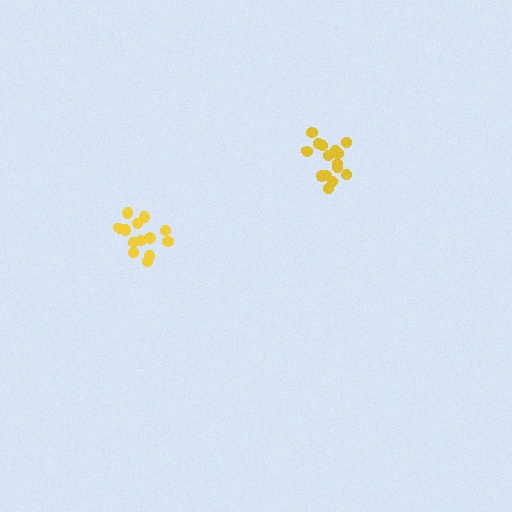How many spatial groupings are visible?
There are 2 spatial groupings.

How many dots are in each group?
Group 1: 15 dots, Group 2: 13 dots (28 total).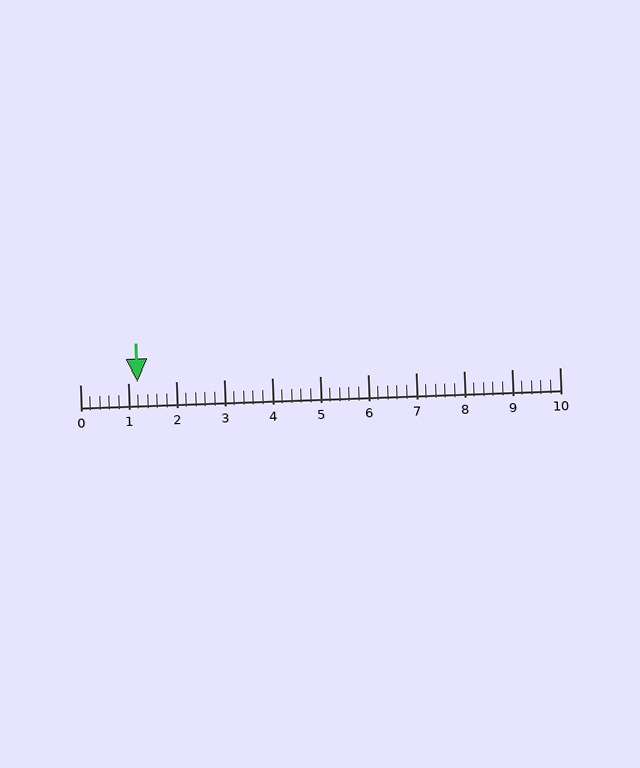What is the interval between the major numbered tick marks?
The major tick marks are spaced 1 units apart.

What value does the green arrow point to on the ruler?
The green arrow points to approximately 1.2.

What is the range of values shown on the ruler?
The ruler shows values from 0 to 10.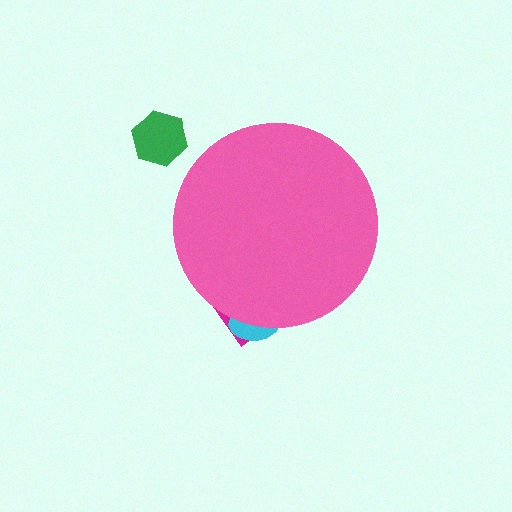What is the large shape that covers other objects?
A pink circle.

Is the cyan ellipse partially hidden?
Yes, the cyan ellipse is partially hidden behind the pink circle.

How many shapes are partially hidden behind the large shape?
2 shapes are partially hidden.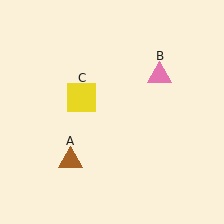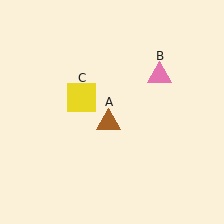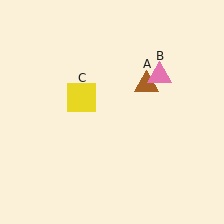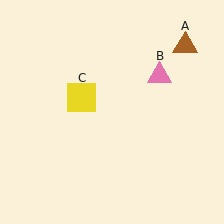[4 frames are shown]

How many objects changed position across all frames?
1 object changed position: brown triangle (object A).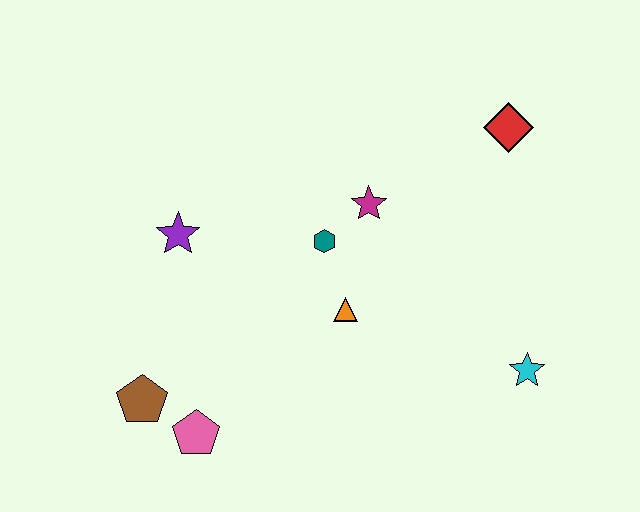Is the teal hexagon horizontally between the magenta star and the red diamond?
No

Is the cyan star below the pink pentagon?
No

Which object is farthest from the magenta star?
The brown pentagon is farthest from the magenta star.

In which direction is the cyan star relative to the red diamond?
The cyan star is below the red diamond.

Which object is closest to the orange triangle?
The teal hexagon is closest to the orange triangle.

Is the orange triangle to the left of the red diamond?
Yes